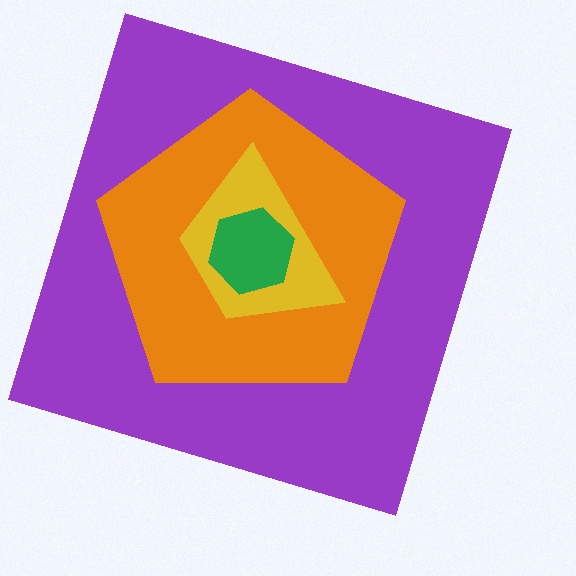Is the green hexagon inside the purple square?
Yes.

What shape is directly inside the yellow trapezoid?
The green hexagon.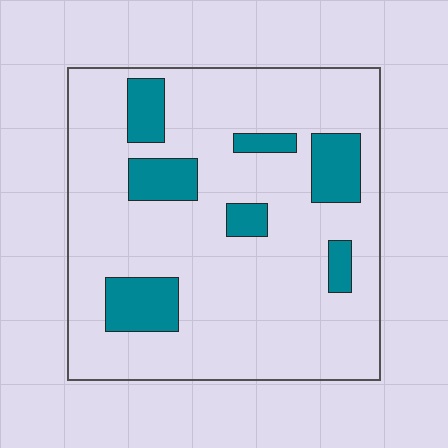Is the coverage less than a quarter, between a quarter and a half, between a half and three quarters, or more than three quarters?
Less than a quarter.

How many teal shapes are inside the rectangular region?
7.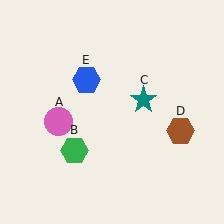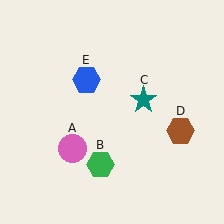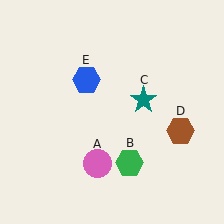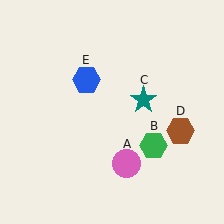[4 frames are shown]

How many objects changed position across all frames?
2 objects changed position: pink circle (object A), green hexagon (object B).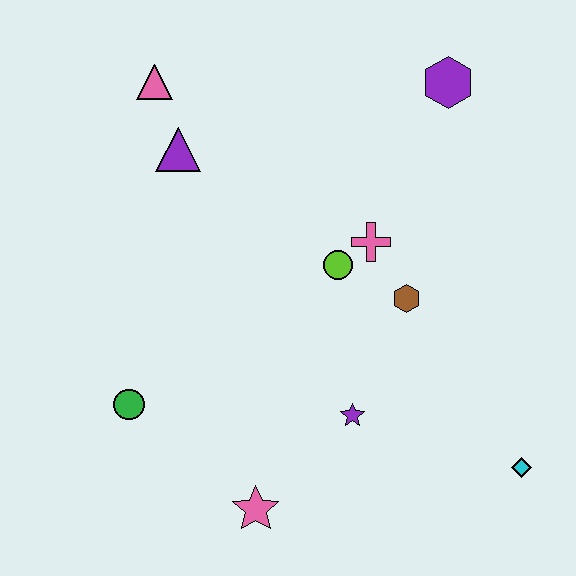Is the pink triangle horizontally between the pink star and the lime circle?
No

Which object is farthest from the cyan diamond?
The pink triangle is farthest from the cyan diamond.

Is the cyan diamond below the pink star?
No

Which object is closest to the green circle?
The pink star is closest to the green circle.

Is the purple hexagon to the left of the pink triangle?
No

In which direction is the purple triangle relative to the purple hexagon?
The purple triangle is to the left of the purple hexagon.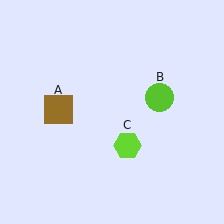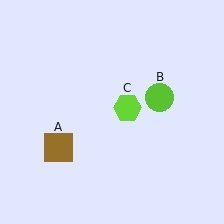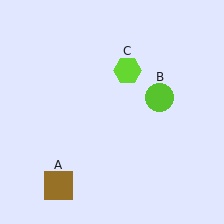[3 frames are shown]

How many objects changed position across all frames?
2 objects changed position: brown square (object A), lime hexagon (object C).